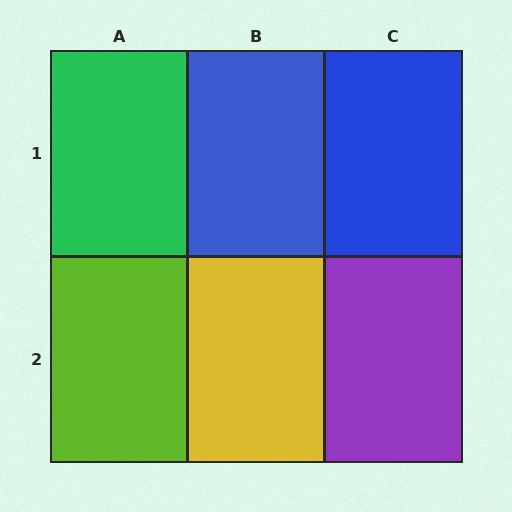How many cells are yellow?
1 cell is yellow.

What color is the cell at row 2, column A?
Lime.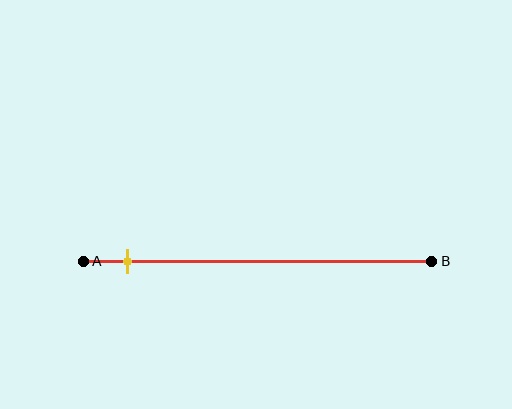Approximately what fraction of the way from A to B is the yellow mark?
The yellow mark is approximately 15% of the way from A to B.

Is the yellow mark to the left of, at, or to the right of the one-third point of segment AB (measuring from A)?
The yellow mark is to the left of the one-third point of segment AB.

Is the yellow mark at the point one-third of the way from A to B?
No, the mark is at about 15% from A, not at the 33% one-third point.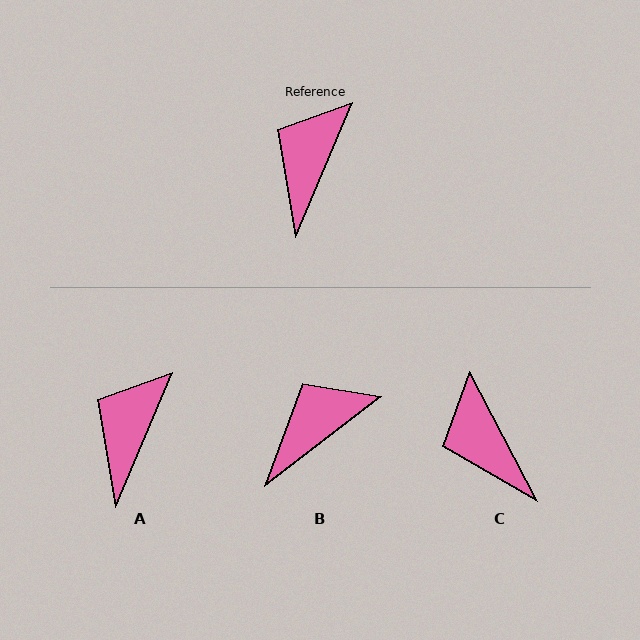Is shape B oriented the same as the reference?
No, it is off by about 29 degrees.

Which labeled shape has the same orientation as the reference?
A.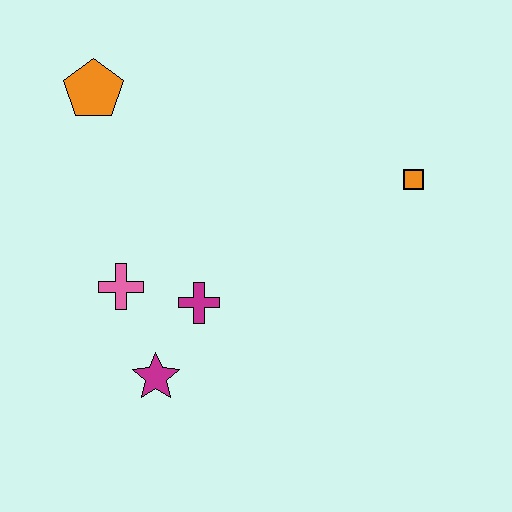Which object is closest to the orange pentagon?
The pink cross is closest to the orange pentagon.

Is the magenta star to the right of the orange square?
No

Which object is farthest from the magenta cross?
The orange square is farthest from the magenta cross.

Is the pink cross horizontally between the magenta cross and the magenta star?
No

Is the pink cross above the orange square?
No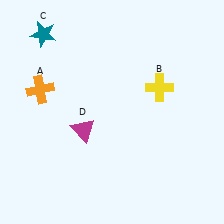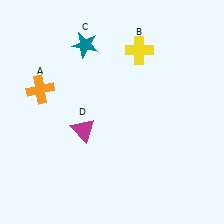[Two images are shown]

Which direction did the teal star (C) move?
The teal star (C) moved right.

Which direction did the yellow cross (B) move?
The yellow cross (B) moved up.